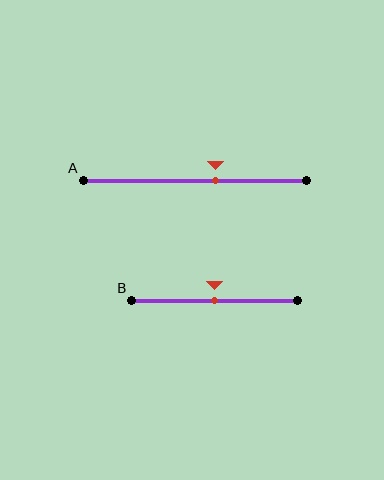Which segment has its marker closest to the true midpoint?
Segment B has its marker closest to the true midpoint.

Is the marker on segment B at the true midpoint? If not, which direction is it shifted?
Yes, the marker on segment B is at the true midpoint.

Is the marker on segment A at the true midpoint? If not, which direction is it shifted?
No, the marker on segment A is shifted to the right by about 9% of the segment length.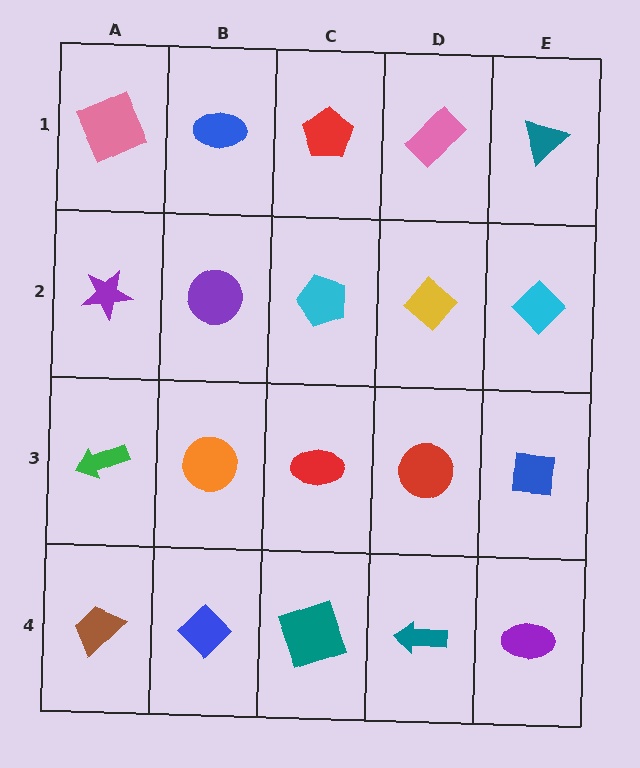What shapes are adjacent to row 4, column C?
A red ellipse (row 3, column C), a blue diamond (row 4, column B), a teal arrow (row 4, column D).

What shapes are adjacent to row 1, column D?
A yellow diamond (row 2, column D), a red pentagon (row 1, column C), a teal triangle (row 1, column E).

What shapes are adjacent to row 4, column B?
An orange circle (row 3, column B), a brown trapezoid (row 4, column A), a teal square (row 4, column C).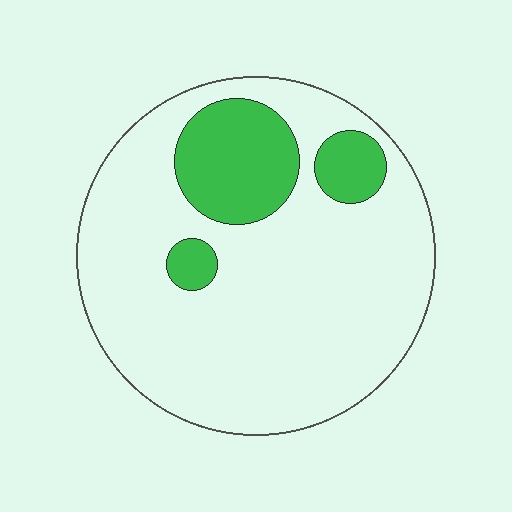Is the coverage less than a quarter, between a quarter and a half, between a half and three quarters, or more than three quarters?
Less than a quarter.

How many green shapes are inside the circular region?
3.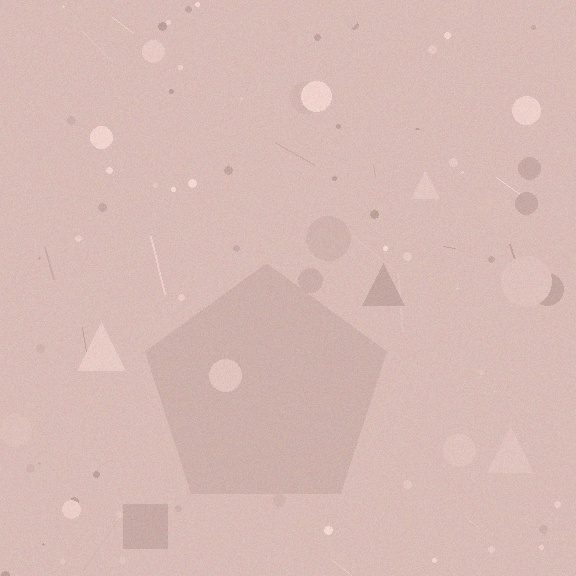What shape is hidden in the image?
A pentagon is hidden in the image.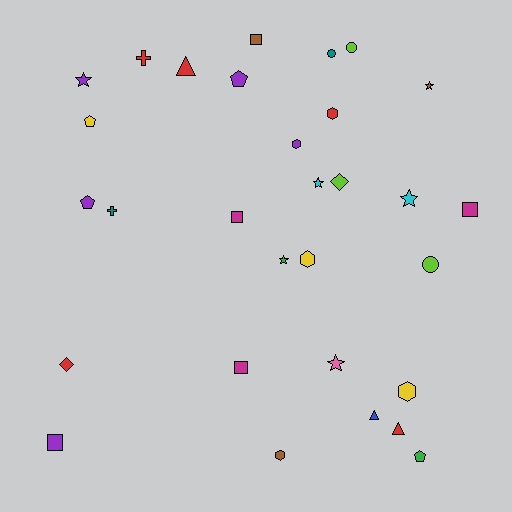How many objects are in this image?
There are 30 objects.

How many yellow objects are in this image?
There are 3 yellow objects.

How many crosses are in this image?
There are 2 crosses.